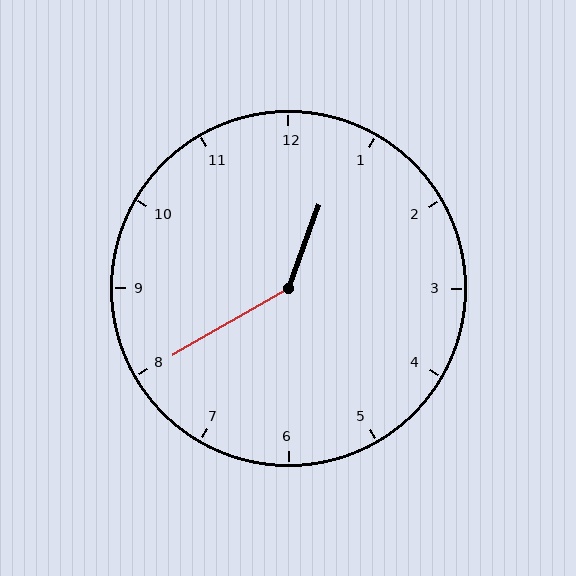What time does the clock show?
12:40.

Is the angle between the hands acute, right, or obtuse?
It is obtuse.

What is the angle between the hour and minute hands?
Approximately 140 degrees.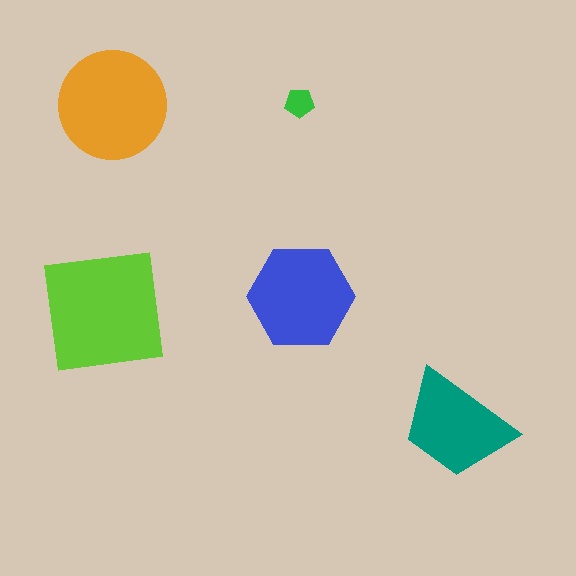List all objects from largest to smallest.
The lime square, the orange circle, the blue hexagon, the teal trapezoid, the green pentagon.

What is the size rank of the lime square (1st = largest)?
1st.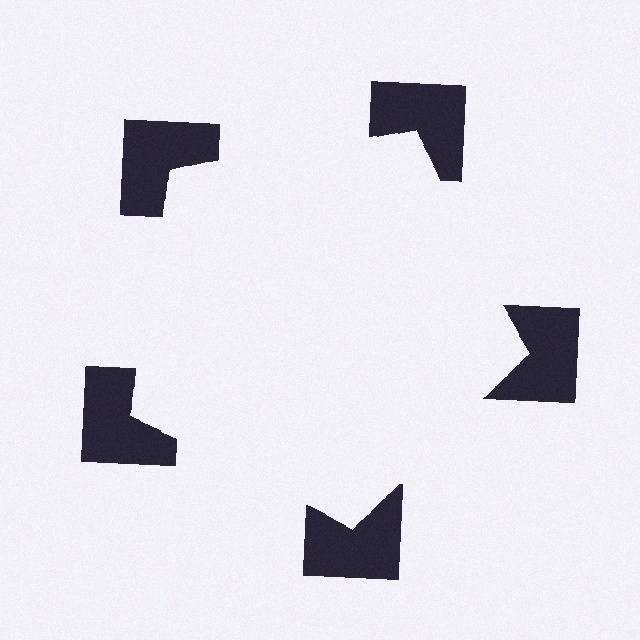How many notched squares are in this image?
There are 5 — one at each vertex of the illusory pentagon.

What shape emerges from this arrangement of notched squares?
An illusory pentagon — its edges are inferred from the aligned wedge cuts in the notched squares, not physically drawn.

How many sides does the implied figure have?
5 sides.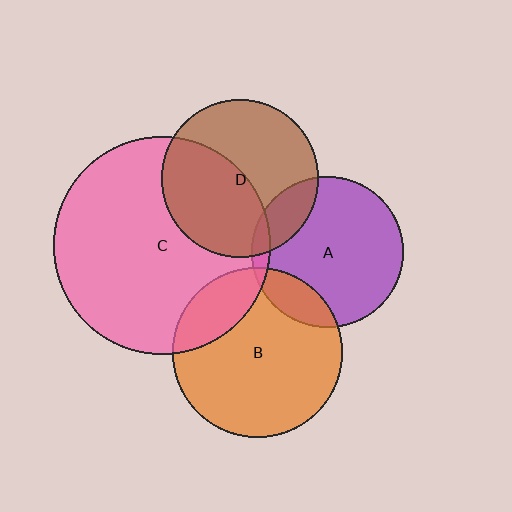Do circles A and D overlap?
Yes.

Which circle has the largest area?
Circle C (pink).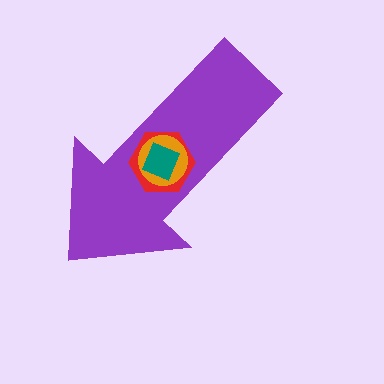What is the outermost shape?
The purple arrow.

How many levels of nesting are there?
4.